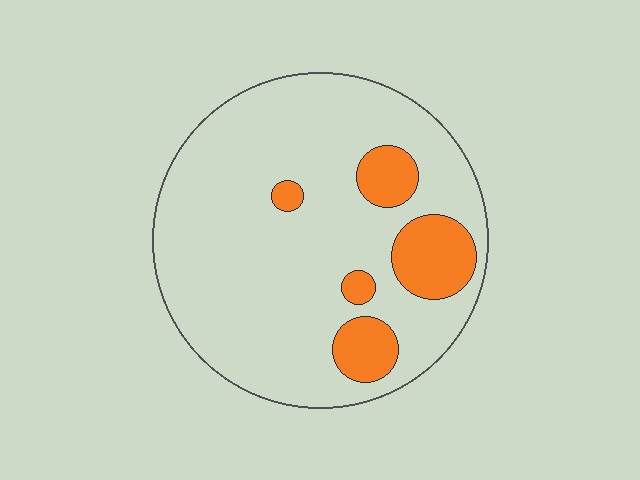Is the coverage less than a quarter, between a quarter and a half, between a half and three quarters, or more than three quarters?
Less than a quarter.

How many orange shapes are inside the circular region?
5.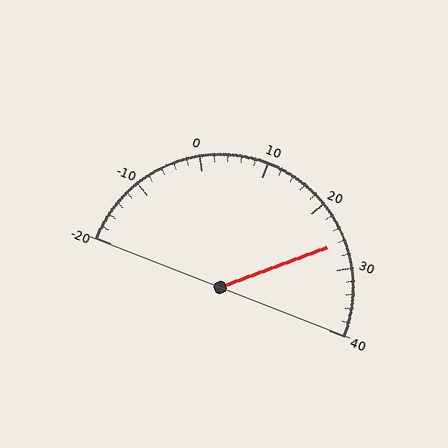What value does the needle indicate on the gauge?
The needle indicates approximately 26.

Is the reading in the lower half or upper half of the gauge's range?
The reading is in the upper half of the range (-20 to 40).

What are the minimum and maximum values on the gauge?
The gauge ranges from -20 to 40.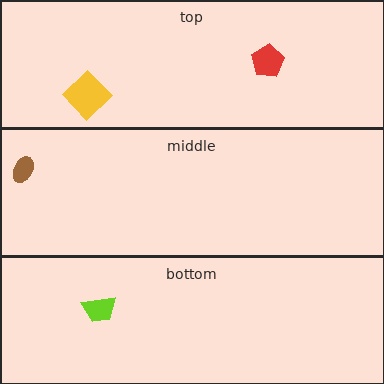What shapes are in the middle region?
The brown ellipse.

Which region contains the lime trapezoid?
The bottom region.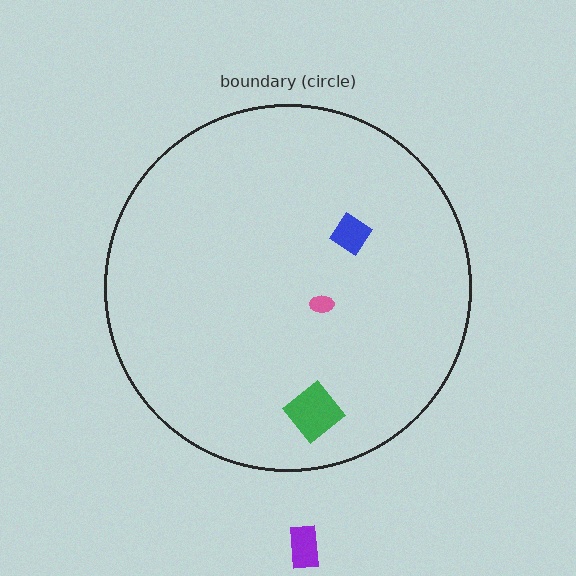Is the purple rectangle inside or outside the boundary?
Outside.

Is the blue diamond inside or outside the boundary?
Inside.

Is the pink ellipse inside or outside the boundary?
Inside.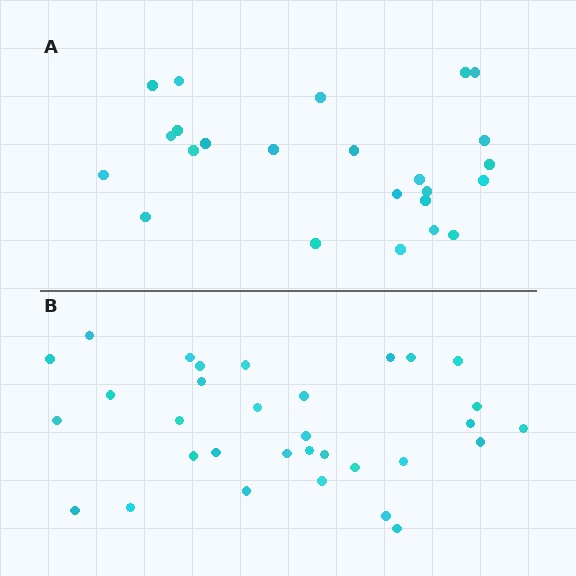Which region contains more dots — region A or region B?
Region B (the bottom region) has more dots.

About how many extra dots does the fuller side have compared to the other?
Region B has roughly 8 or so more dots than region A.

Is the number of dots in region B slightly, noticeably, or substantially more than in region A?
Region B has noticeably more, but not dramatically so. The ratio is roughly 1.3 to 1.